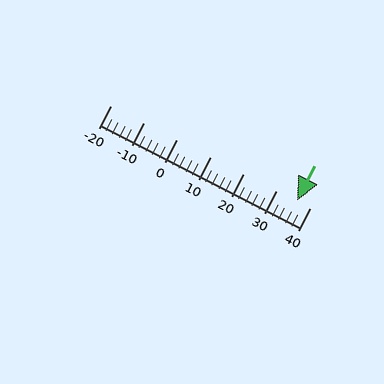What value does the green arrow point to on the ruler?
The green arrow points to approximately 36.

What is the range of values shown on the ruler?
The ruler shows values from -20 to 40.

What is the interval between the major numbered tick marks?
The major tick marks are spaced 10 units apart.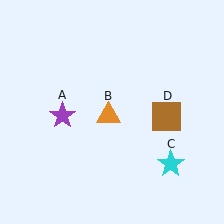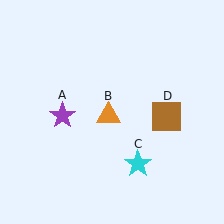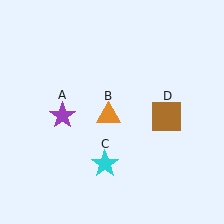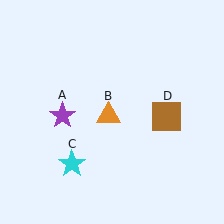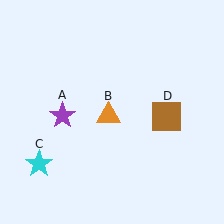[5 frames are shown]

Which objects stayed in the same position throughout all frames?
Purple star (object A) and orange triangle (object B) and brown square (object D) remained stationary.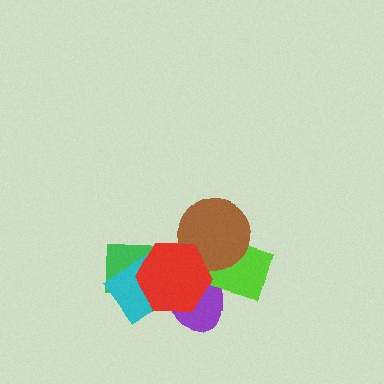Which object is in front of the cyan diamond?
The red hexagon is in front of the cyan diamond.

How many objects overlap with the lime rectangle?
3 objects overlap with the lime rectangle.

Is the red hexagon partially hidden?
No, no other shape covers it.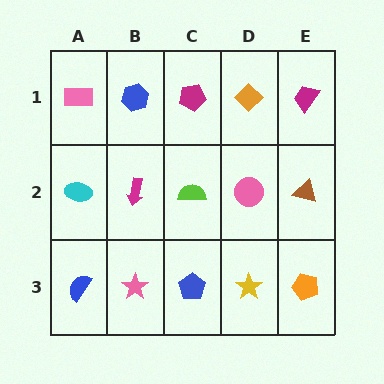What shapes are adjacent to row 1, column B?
A magenta arrow (row 2, column B), a pink rectangle (row 1, column A), a magenta pentagon (row 1, column C).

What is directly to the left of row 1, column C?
A blue hexagon.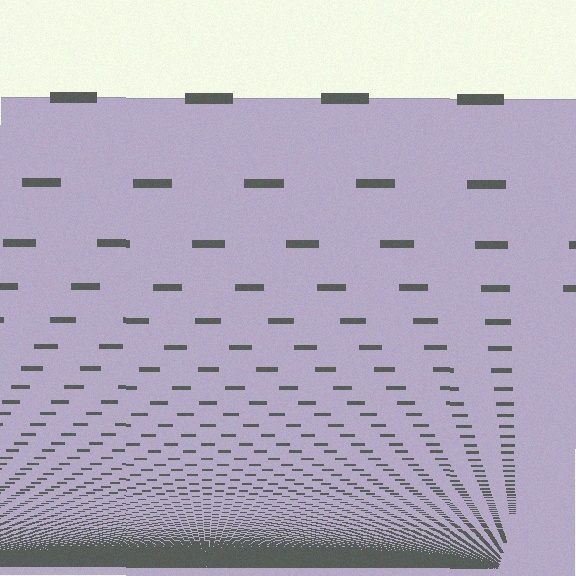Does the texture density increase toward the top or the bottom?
Density increases toward the bottom.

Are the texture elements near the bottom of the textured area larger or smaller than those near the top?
Smaller. The gradient is inverted — elements near the bottom are smaller and denser.